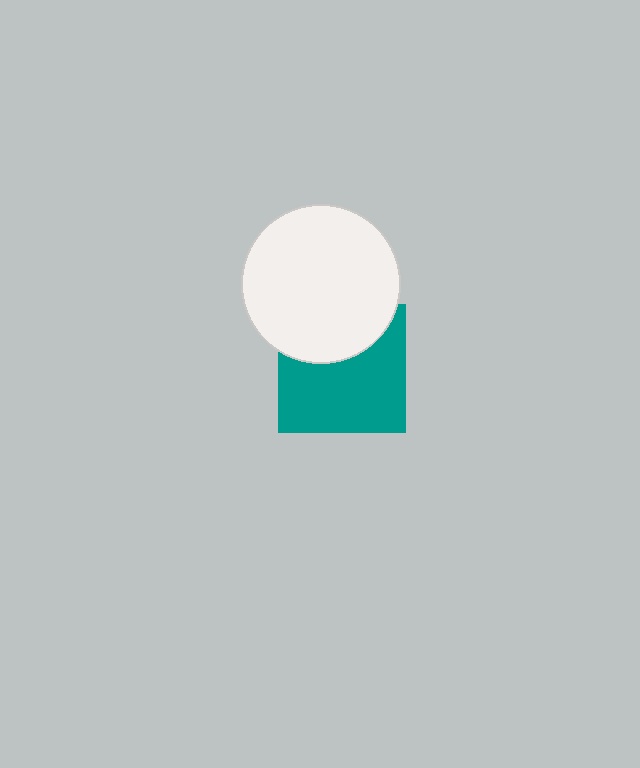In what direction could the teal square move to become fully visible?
The teal square could move down. That would shift it out from behind the white circle entirely.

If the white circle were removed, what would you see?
You would see the complete teal square.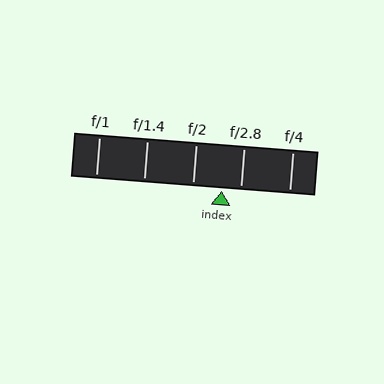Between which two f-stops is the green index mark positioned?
The index mark is between f/2 and f/2.8.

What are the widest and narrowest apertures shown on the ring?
The widest aperture shown is f/1 and the narrowest is f/4.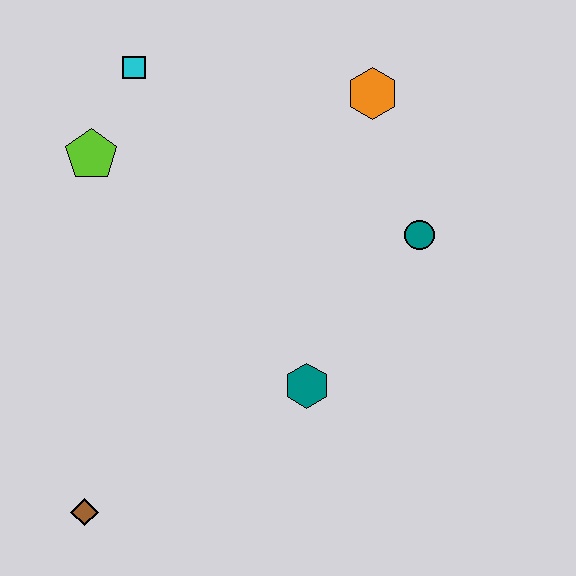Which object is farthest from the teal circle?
The brown diamond is farthest from the teal circle.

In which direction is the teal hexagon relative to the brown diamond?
The teal hexagon is to the right of the brown diamond.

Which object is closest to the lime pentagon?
The cyan square is closest to the lime pentagon.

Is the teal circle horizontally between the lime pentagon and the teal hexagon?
No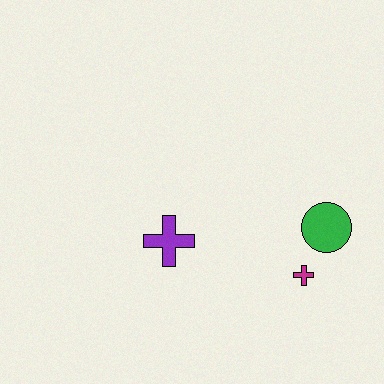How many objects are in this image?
There are 3 objects.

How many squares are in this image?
There are no squares.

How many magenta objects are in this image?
There is 1 magenta object.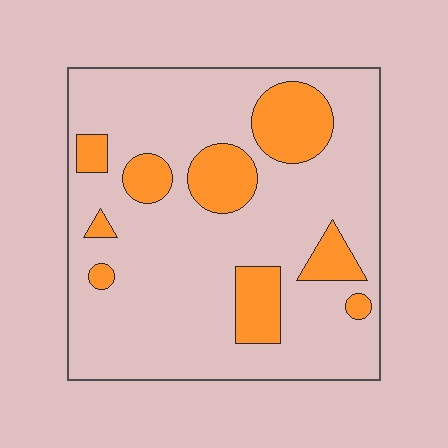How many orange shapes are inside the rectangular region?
9.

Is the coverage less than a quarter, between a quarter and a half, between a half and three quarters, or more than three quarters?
Less than a quarter.